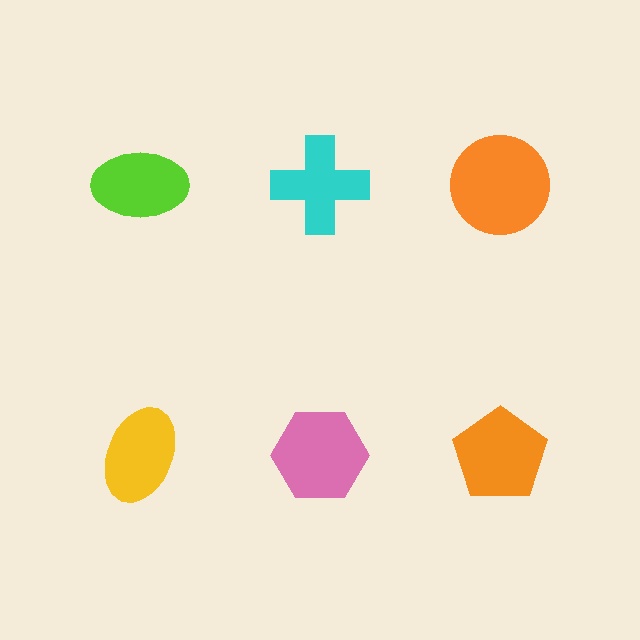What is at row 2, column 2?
A pink hexagon.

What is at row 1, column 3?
An orange circle.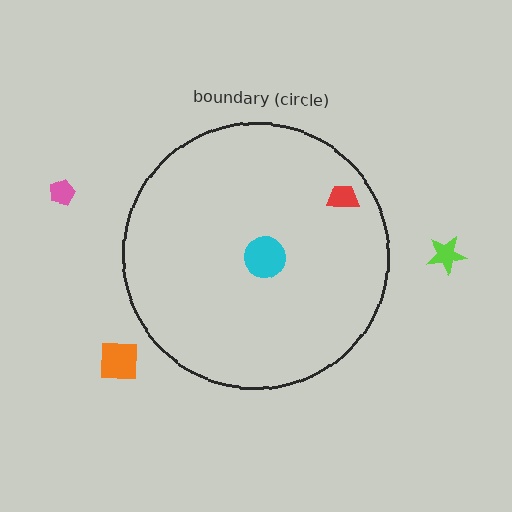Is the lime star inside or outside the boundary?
Outside.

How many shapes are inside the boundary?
2 inside, 3 outside.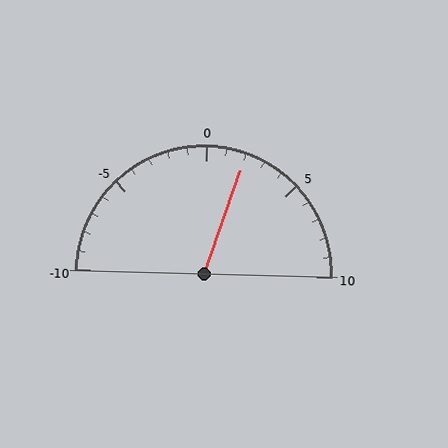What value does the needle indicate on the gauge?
The needle indicates approximately 2.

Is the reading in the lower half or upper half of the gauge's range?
The reading is in the upper half of the range (-10 to 10).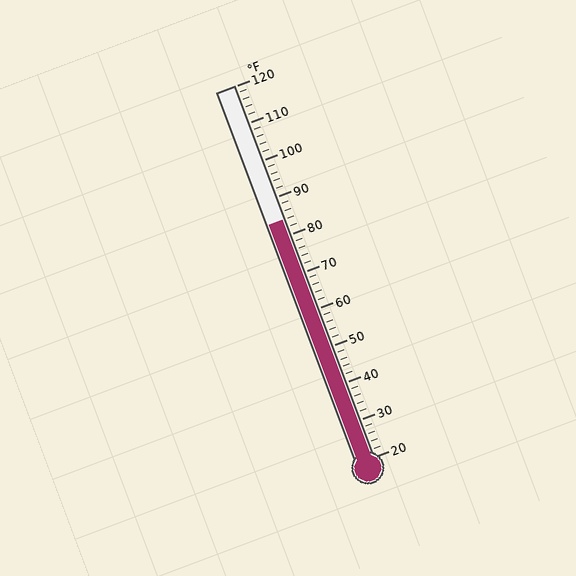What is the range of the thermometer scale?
The thermometer scale ranges from 20°F to 120°F.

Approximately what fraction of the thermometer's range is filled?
The thermometer is filled to approximately 65% of its range.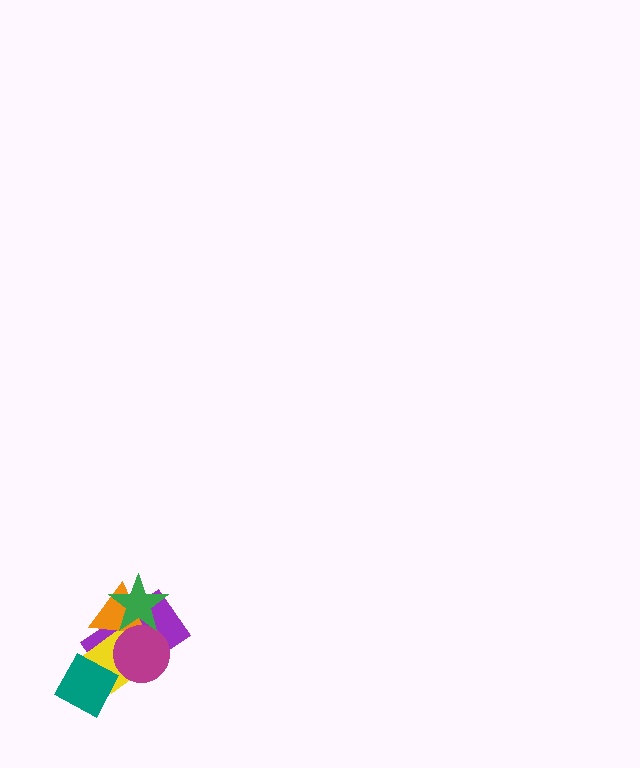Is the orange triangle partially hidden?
Yes, it is partially covered by another shape.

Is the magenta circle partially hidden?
Yes, it is partially covered by another shape.